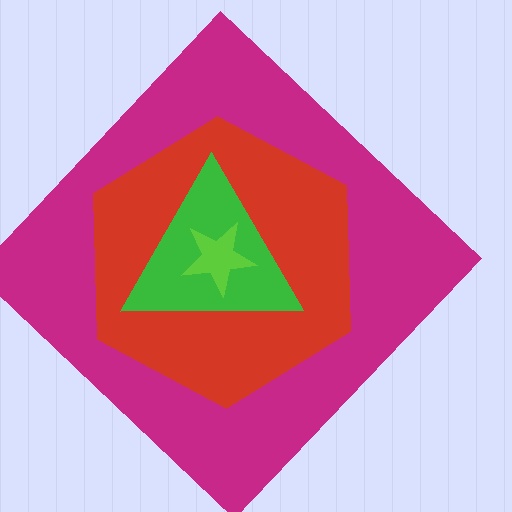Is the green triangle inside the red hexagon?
Yes.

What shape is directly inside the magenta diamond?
The red hexagon.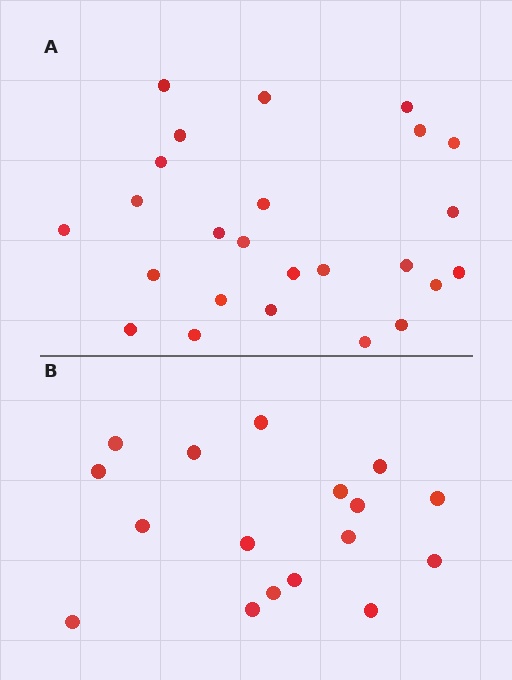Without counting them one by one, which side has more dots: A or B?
Region A (the top region) has more dots.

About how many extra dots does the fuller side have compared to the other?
Region A has roughly 8 or so more dots than region B.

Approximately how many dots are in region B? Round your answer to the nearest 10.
About 20 dots. (The exact count is 17, which rounds to 20.)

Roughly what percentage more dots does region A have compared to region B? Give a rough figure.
About 45% more.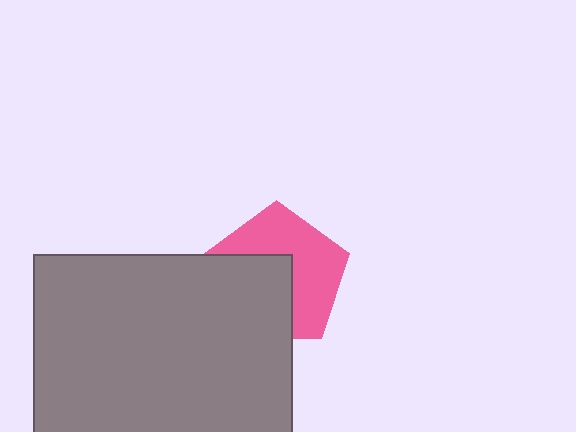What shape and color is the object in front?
The object in front is a gray rectangle.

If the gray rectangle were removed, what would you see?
You would see the complete pink pentagon.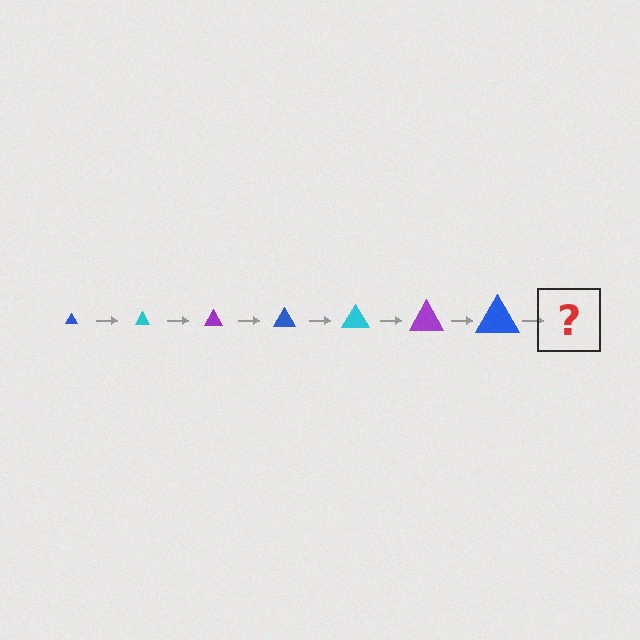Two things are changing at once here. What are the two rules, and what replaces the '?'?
The two rules are that the triangle grows larger each step and the color cycles through blue, cyan, and purple. The '?' should be a cyan triangle, larger than the previous one.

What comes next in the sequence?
The next element should be a cyan triangle, larger than the previous one.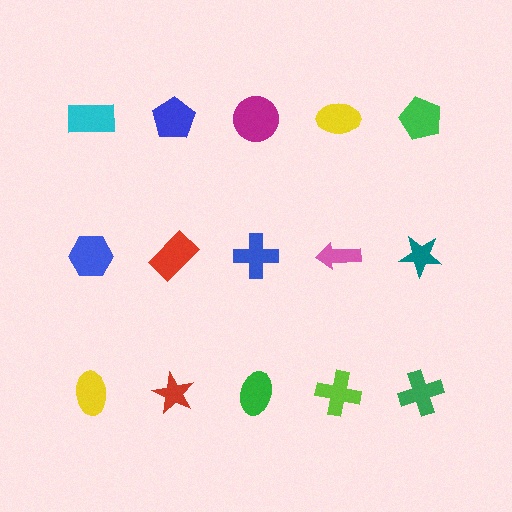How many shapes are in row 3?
5 shapes.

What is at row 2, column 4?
A pink arrow.